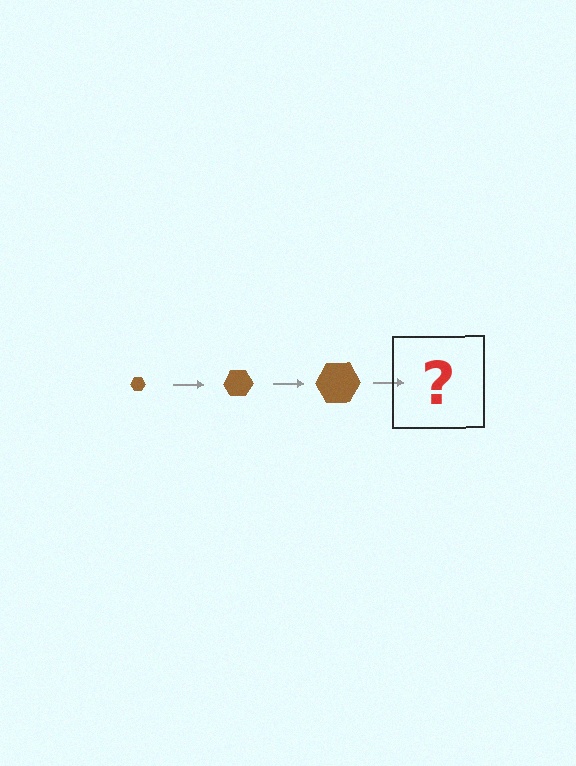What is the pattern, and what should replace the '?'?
The pattern is that the hexagon gets progressively larger each step. The '?' should be a brown hexagon, larger than the previous one.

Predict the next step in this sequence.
The next step is a brown hexagon, larger than the previous one.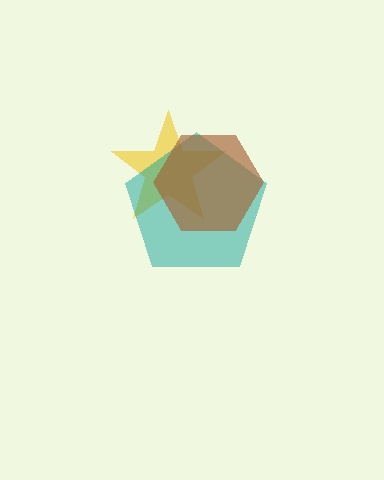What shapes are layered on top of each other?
The layered shapes are: a yellow star, a teal pentagon, a brown hexagon.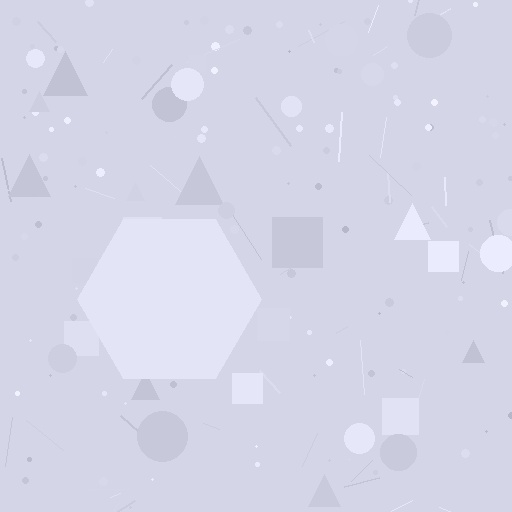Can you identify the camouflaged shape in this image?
The camouflaged shape is a hexagon.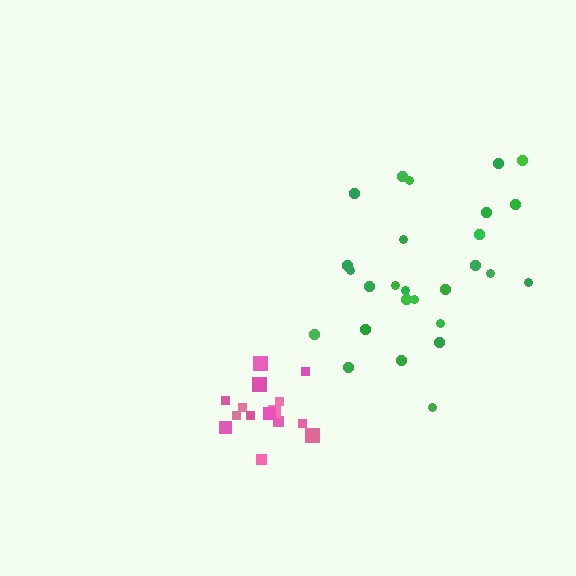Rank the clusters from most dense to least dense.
pink, green.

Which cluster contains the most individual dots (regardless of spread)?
Green (27).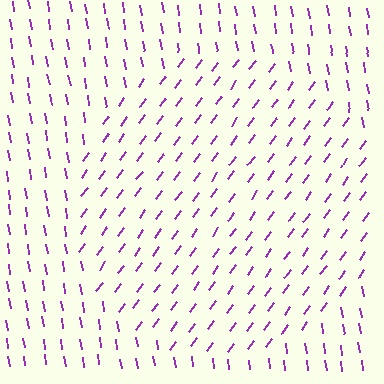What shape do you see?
I see a circle.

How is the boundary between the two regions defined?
The boundary is defined purely by a change in line orientation (approximately 45 degrees difference). All lines are the same color and thickness.